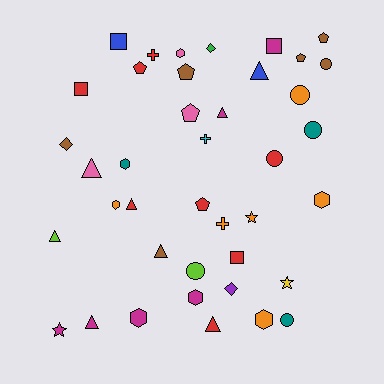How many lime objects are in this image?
There are 2 lime objects.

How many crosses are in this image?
There are 3 crosses.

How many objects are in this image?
There are 40 objects.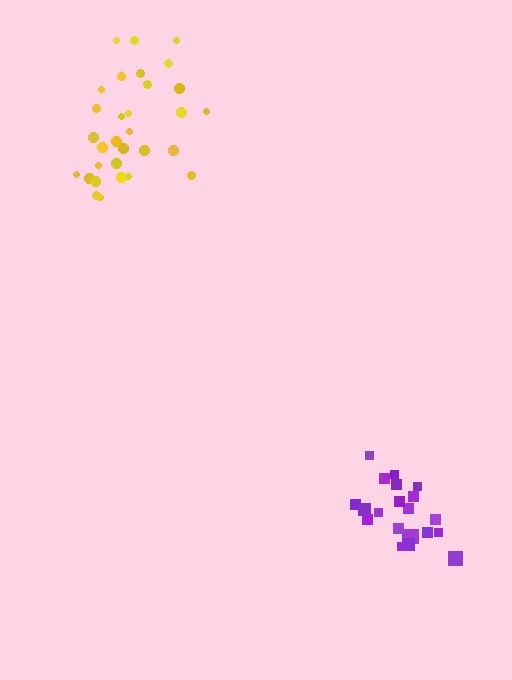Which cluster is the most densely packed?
Purple.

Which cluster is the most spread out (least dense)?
Yellow.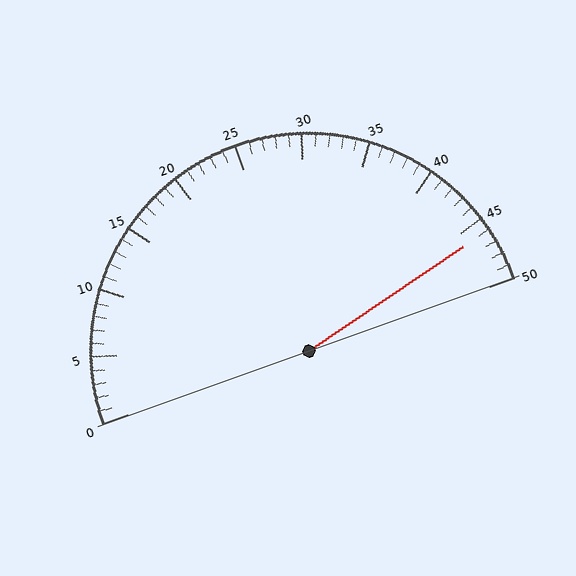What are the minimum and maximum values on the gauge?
The gauge ranges from 0 to 50.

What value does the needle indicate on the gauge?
The needle indicates approximately 46.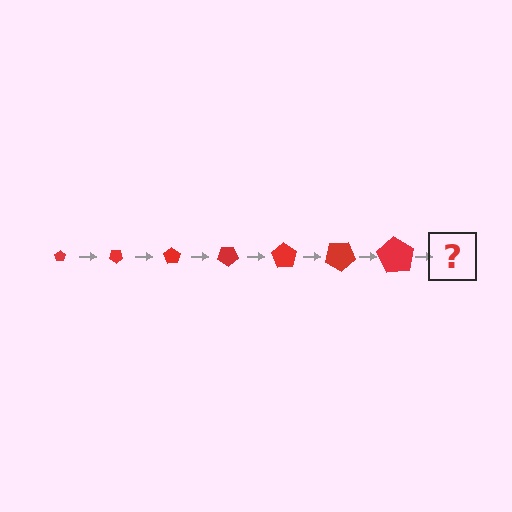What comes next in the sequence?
The next element should be a pentagon, larger than the previous one and rotated 245 degrees from the start.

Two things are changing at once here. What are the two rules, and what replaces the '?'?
The two rules are that the pentagon grows larger each step and it rotates 35 degrees each step. The '?' should be a pentagon, larger than the previous one and rotated 245 degrees from the start.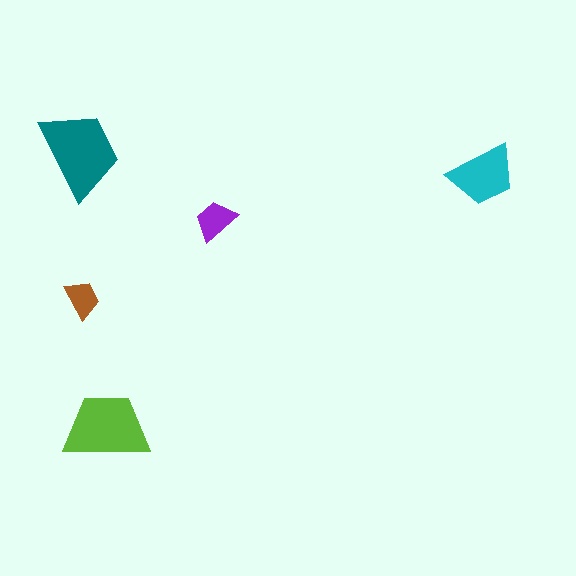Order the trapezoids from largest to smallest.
the teal one, the lime one, the cyan one, the purple one, the brown one.